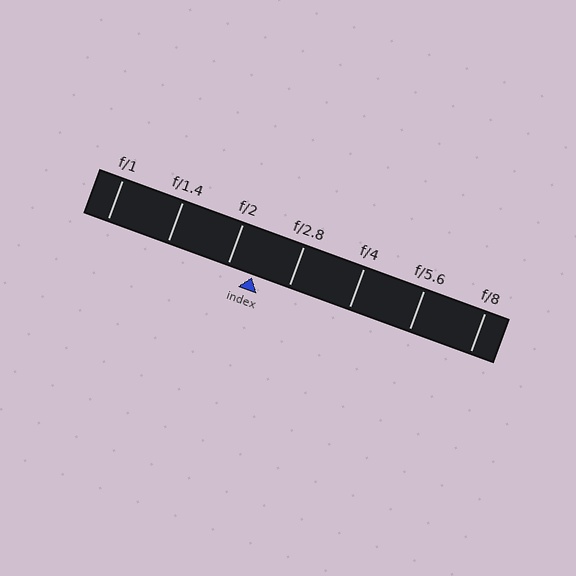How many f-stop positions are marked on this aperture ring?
There are 7 f-stop positions marked.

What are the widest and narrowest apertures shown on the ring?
The widest aperture shown is f/1 and the narrowest is f/8.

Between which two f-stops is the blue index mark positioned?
The index mark is between f/2 and f/2.8.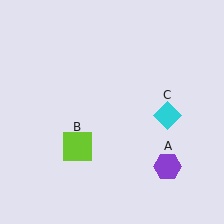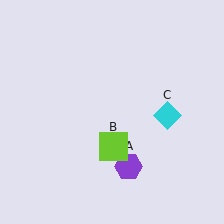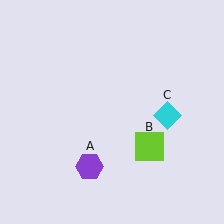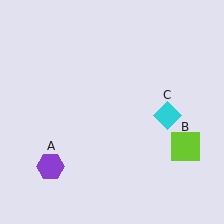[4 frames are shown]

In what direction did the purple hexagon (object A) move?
The purple hexagon (object A) moved left.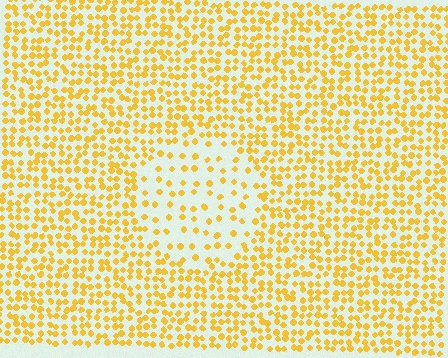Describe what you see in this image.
The image contains small yellow elements arranged at two different densities. A circle-shaped region is visible where the elements are less densely packed than the surrounding area.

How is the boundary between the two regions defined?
The boundary is defined by a change in element density (approximately 2.4x ratio). All elements are the same color, size, and shape.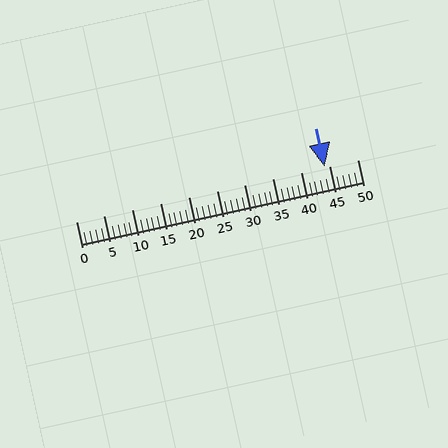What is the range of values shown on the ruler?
The ruler shows values from 0 to 50.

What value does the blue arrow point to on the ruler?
The blue arrow points to approximately 44.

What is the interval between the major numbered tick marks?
The major tick marks are spaced 5 units apart.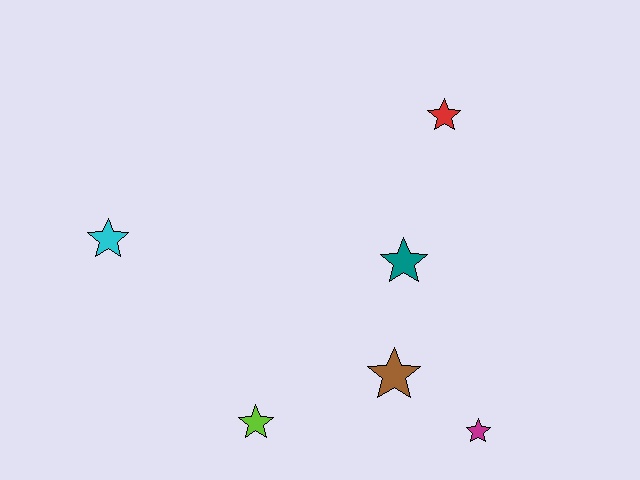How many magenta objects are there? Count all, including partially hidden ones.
There is 1 magenta object.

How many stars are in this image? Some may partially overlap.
There are 6 stars.